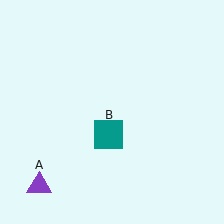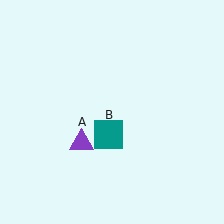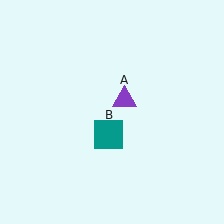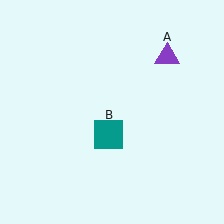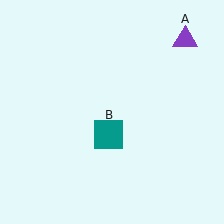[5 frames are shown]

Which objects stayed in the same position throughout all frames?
Teal square (object B) remained stationary.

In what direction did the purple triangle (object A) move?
The purple triangle (object A) moved up and to the right.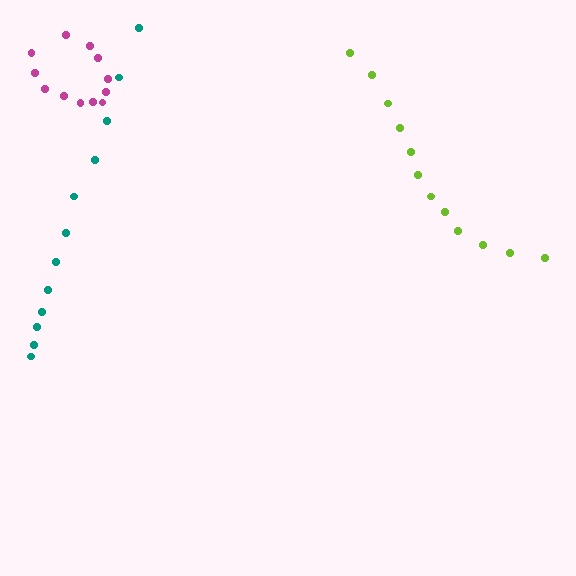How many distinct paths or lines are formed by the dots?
There are 3 distinct paths.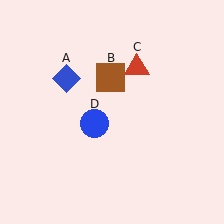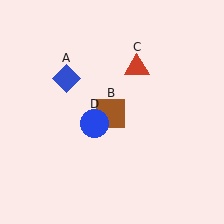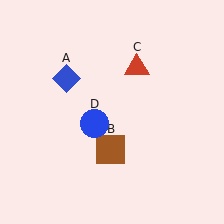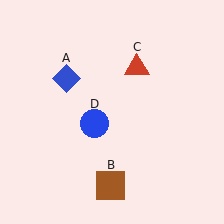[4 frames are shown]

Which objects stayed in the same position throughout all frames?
Blue diamond (object A) and red triangle (object C) and blue circle (object D) remained stationary.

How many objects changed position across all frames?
1 object changed position: brown square (object B).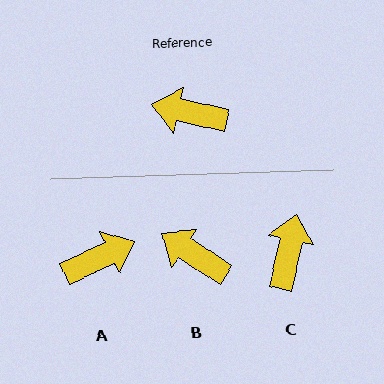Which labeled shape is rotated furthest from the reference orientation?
A, about 143 degrees away.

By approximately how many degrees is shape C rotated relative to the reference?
Approximately 91 degrees clockwise.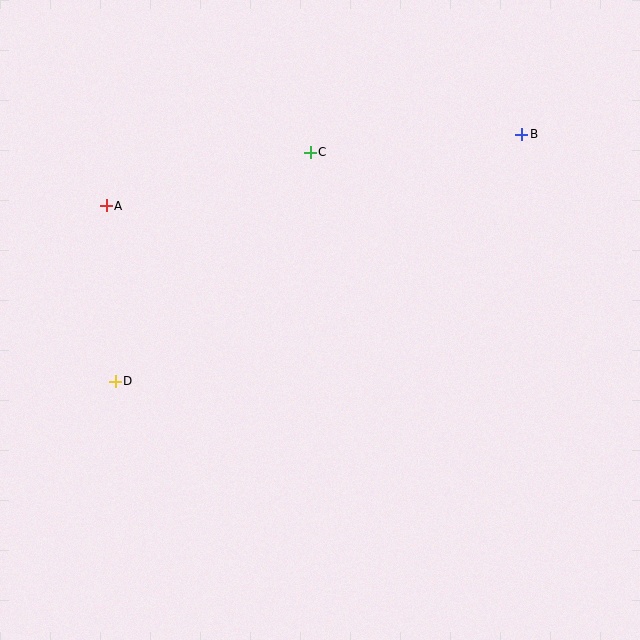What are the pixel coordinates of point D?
Point D is at (115, 381).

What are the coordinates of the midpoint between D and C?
The midpoint between D and C is at (213, 267).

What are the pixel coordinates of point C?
Point C is at (310, 152).